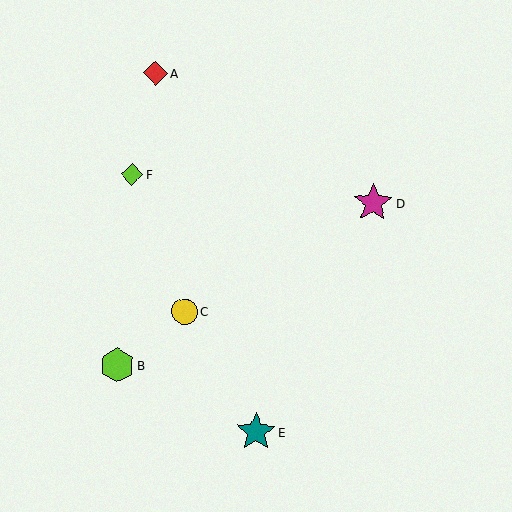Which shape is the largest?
The teal star (labeled E) is the largest.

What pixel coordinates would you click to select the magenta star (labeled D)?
Click at (373, 203) to select the magenta star D.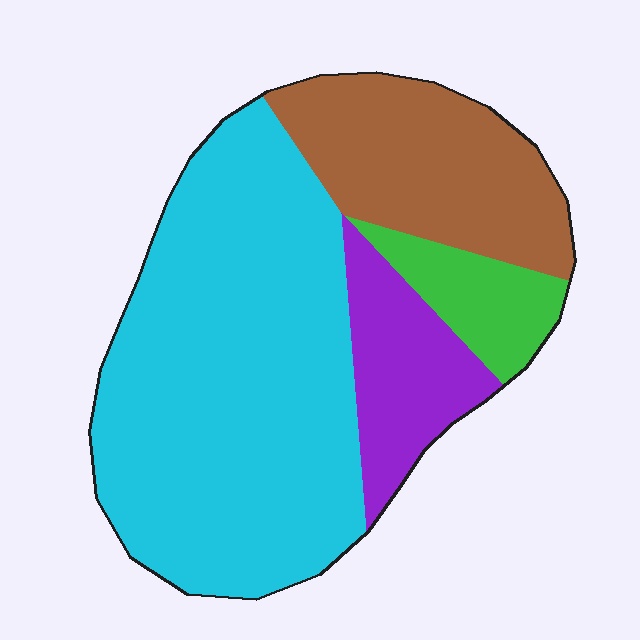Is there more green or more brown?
Brown.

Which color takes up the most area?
Cyan, at roughly 55%.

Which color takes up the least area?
Green, at roughly 10%.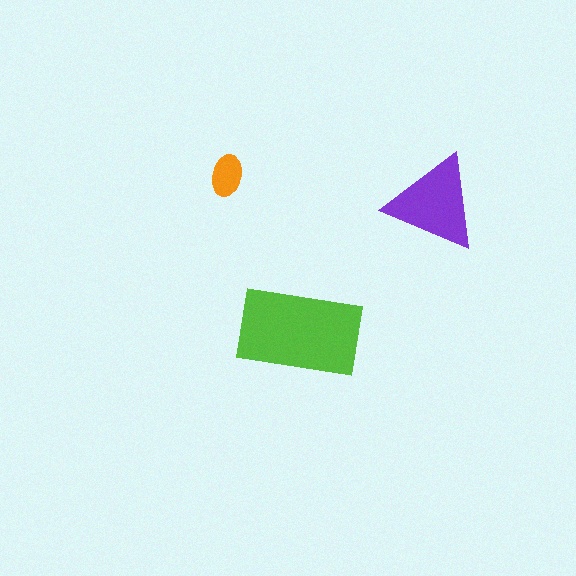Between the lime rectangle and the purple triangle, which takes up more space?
The lime rectangle.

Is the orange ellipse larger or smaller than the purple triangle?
Smaller.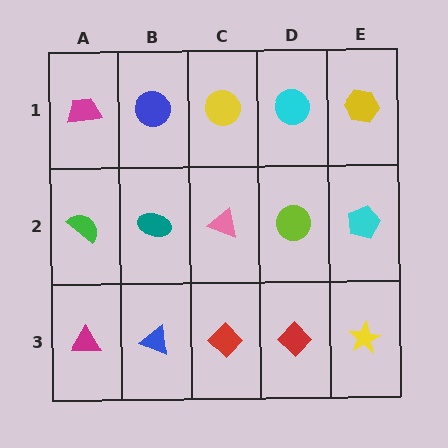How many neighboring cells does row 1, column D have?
3.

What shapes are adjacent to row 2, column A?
A magenta trapezoid (row 1, column A), a magenta triangle (row 3, column A), a teal ellipse (row 2, column B).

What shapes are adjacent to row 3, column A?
A green semicircle (row 2, column A), a blue triangle (row 3, column B).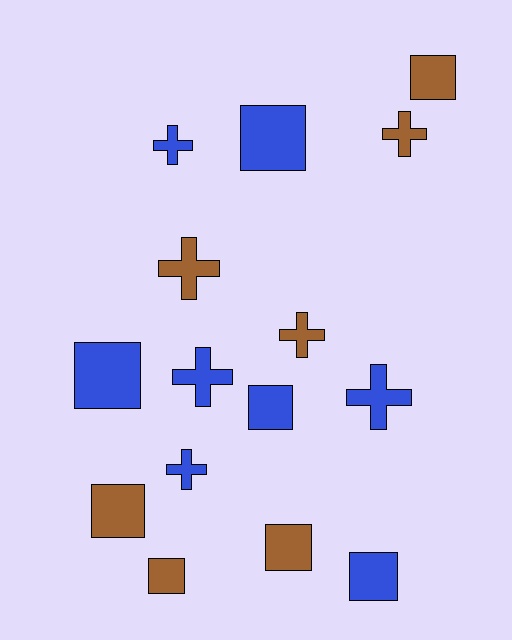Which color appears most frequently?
Blue, with 8 objects.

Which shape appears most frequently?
Square, with 8 objects.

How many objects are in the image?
There are 15 objects.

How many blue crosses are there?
There are 4 blue crosses.